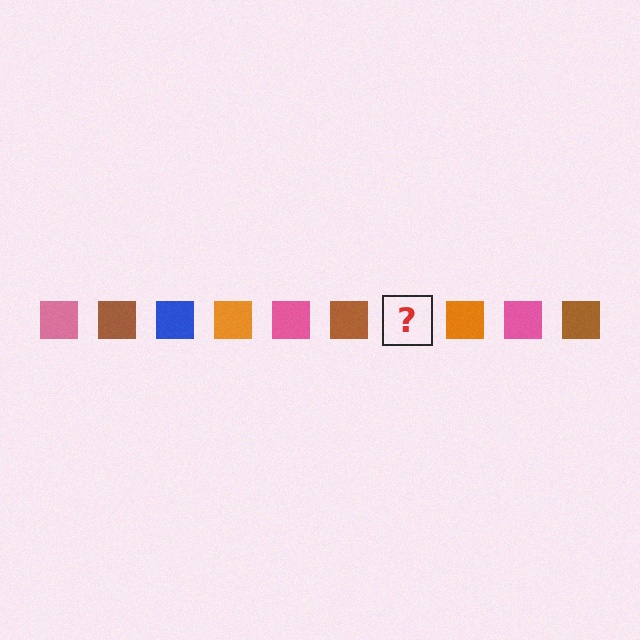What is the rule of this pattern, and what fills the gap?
The rule is that the pattern cycles through pink, brown, blue, orange squares. The gap should be filled with a blue square.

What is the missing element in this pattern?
The missing element is a blue square.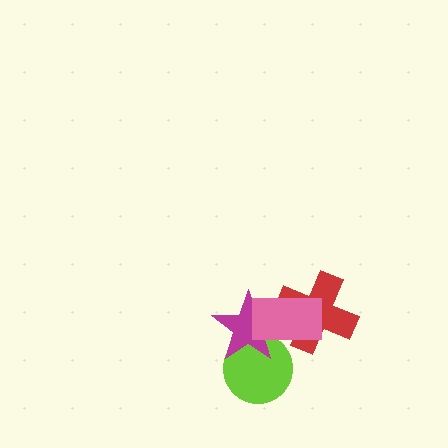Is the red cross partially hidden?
Yes, it is partially covered by another shape.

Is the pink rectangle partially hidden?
No, no other shape covers it.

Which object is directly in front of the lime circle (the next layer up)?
The magenta star is directly in front of the lime circle.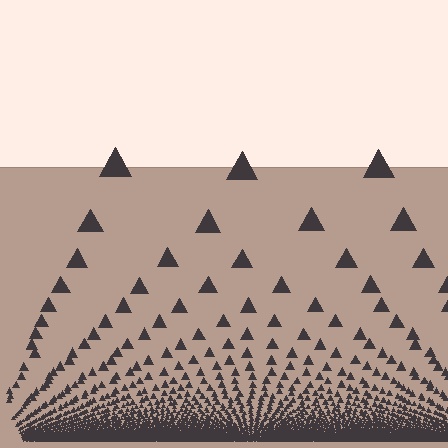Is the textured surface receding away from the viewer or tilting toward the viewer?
The surface appears to tilt toward the viewer. Texture elements get larger and sparser toward the top.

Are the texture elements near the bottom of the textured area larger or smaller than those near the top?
Smaller. The gradient is inverted — elements near the bottom are smaller and denser.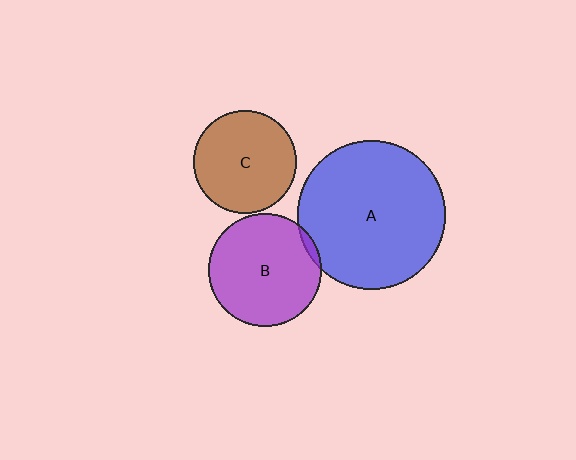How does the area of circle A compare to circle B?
Approximately 1.7 times.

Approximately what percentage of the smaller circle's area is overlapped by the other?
Approximately 5%.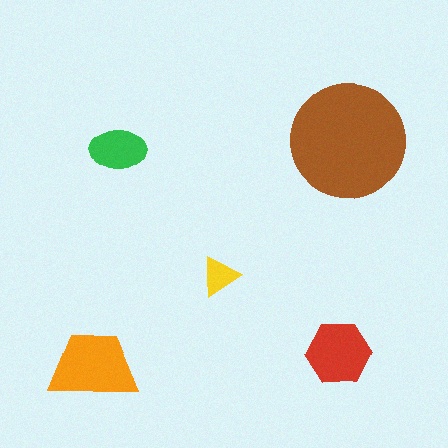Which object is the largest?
The brown circle.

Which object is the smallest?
The yellow triangle.